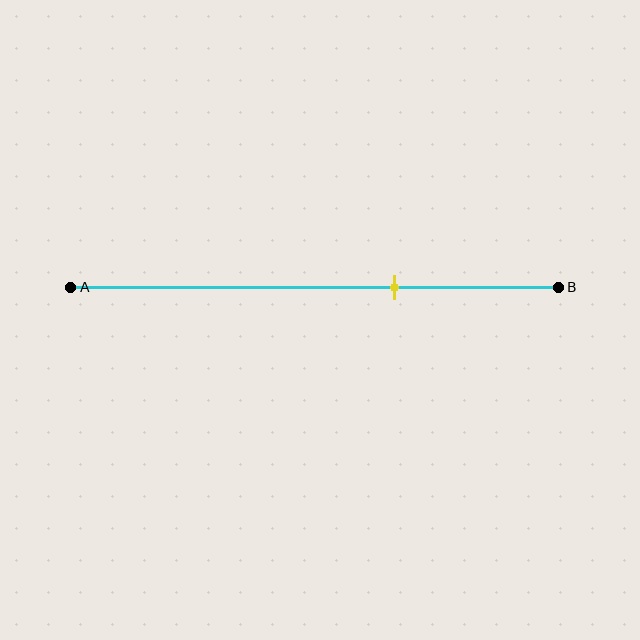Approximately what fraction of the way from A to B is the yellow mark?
The yellow mark is approximately 65% of the way from A to B.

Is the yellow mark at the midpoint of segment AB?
No, the mark is at about 65% from A, not at the 50% midpoint.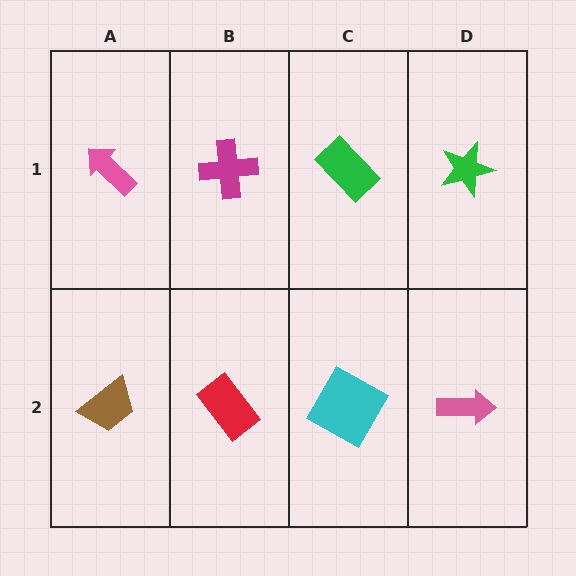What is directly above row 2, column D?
A green star.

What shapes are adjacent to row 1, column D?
A pink arrow (row 2, column D), a green rectangle (row 1, column C).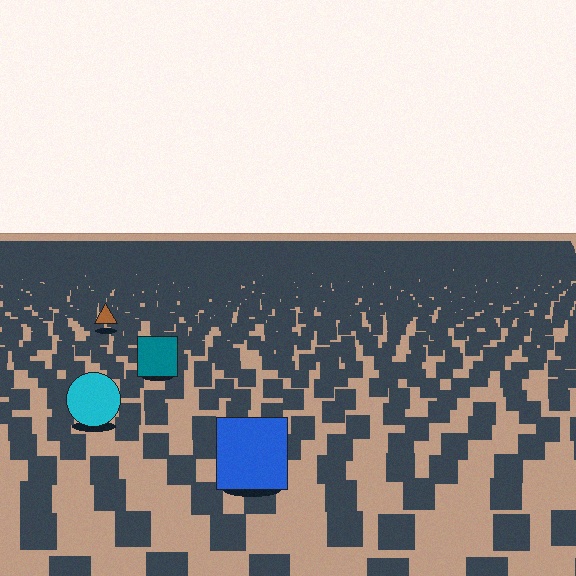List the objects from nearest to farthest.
From nearest to farthest: the blue square, the cyan circle, the teal square, the brown triangle.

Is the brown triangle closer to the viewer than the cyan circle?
No. The cyan circle is closer — you can tell from the texture gradient: the ground texture is coarser near it.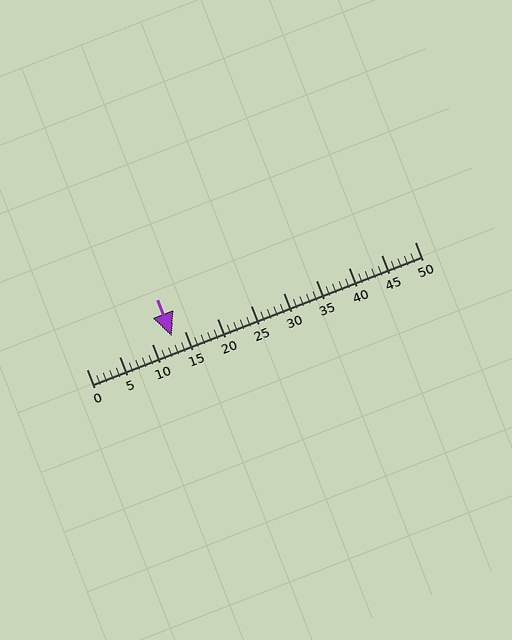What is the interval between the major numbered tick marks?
The major tick marks are spaced 5 units apart.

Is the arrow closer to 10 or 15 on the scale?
The arrow is closer to 15.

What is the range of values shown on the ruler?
The ruler shows values from 0 to 50.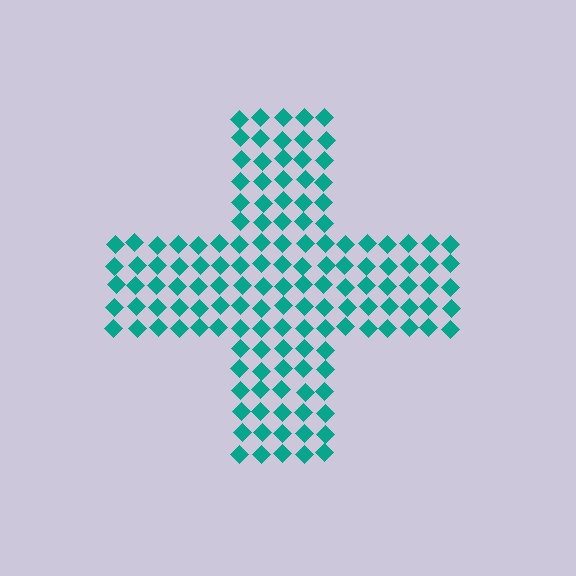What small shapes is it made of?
It is made of small diamonds.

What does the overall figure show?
The overall figure shows a cross.